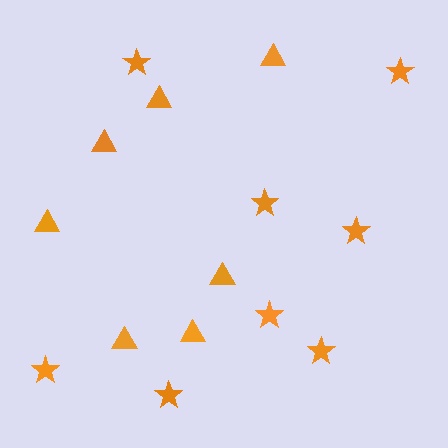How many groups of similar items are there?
There are 2 groups: one group of stars (8) and one group of triangles (7).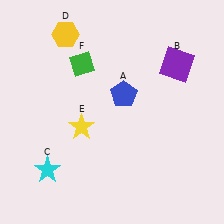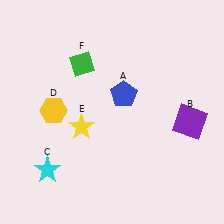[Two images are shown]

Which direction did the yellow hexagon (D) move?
The yellow hexagon (D) moved down.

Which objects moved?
The objects that moved are: the purple square (B), the yellow hexagon (D).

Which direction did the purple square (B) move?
The purple square (B) moved down.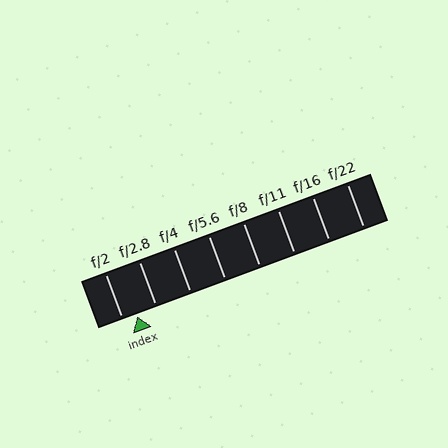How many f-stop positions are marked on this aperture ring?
There are 8 f-stop positions marked.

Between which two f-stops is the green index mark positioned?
The index mark is between f/2 and f/2.8.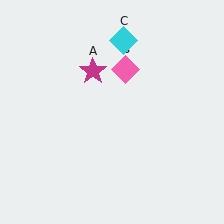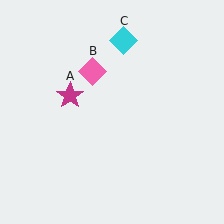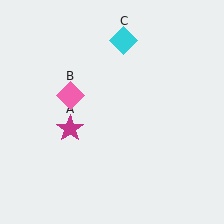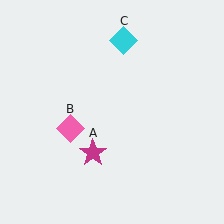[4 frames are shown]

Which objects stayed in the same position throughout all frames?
Cyan diamond (object C) remained stationary.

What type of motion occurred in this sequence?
The magenta star (object A), pink diamond (object B) rotated counterclockwise around the center of the scene.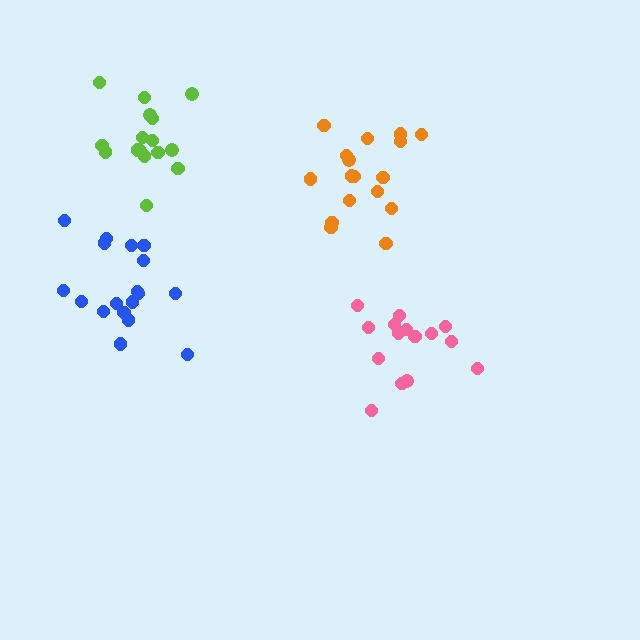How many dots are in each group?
Group 1: 17 dots, Group 2: 15 dots, Group 3: 17 dots, Group 4: 18 dots (67 total).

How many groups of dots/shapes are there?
There are 4 groups.